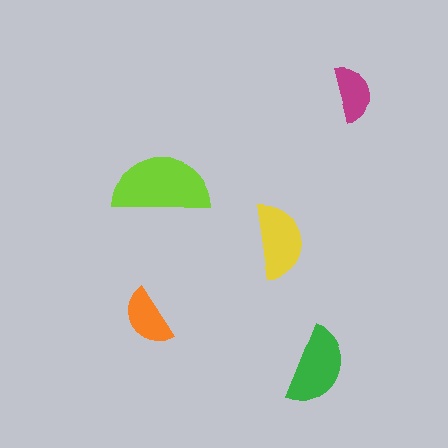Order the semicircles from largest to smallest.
the lime one, the green one, the yellow one, the orange one, the magenta one.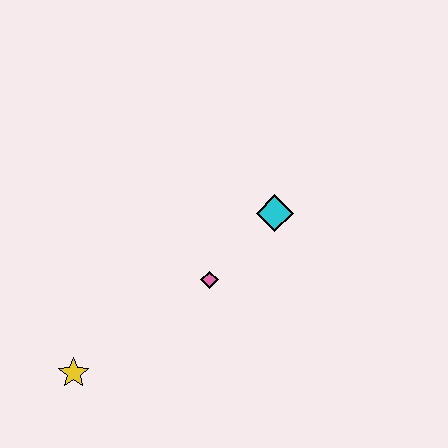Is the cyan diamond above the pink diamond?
Yes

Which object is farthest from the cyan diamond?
The yellow star is farthest from the cyan diamond.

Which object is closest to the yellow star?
The pink diamond is closest to the yellow star.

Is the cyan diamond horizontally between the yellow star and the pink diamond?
No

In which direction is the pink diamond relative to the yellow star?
The pink diamond is to the right of the yellow star.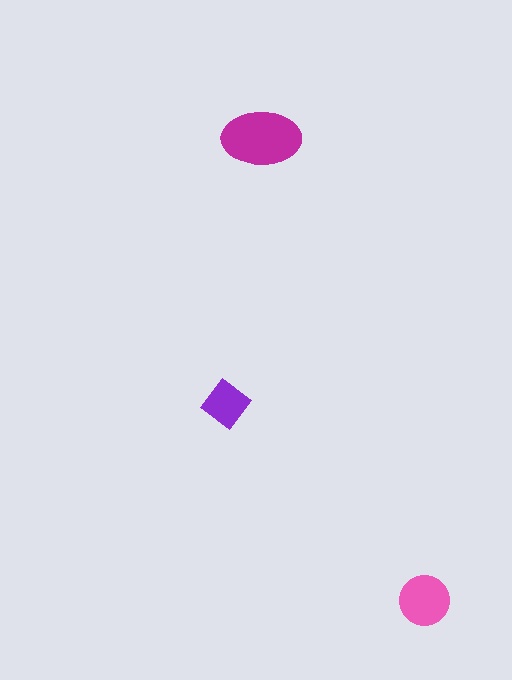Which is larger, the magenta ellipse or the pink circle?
The magenta ellipse.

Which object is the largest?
The magenta ellipse.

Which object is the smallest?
The purple diamond.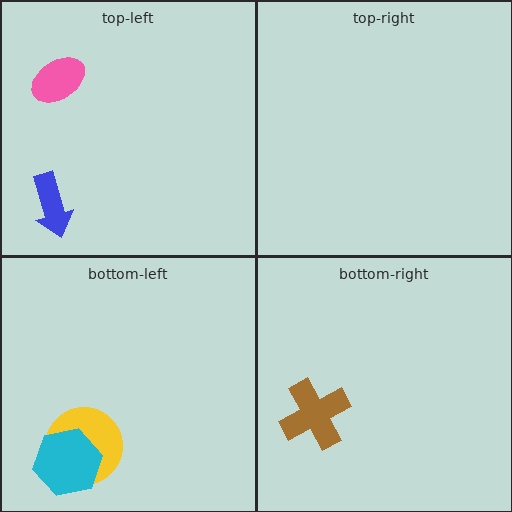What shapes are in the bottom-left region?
The yellow circle, the cyan hexagon.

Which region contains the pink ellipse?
The top-left region.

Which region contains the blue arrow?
The top-left region.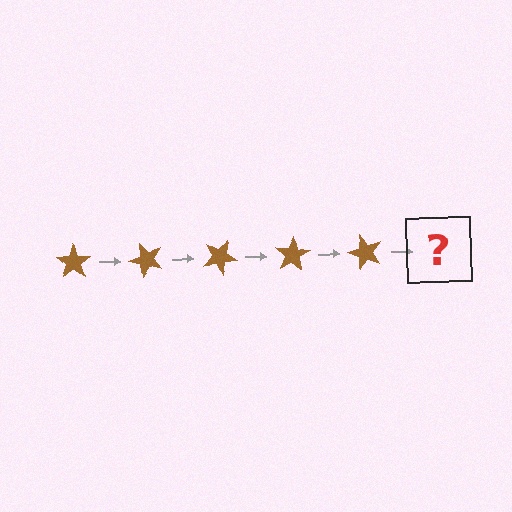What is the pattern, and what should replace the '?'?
The pattern is that the star rotates 50 degrees each step. The '?' should be a brown star rotated 250 degrees.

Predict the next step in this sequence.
The next step is a brown star rotated 250 degrees.